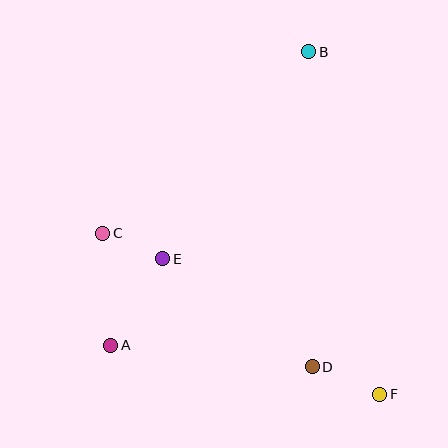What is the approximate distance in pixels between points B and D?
The distance between B and D is approximately 315 pixels.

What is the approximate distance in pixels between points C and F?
The distance between C and F is approximately 320 pixels.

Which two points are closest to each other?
Points C and E are closest to each other.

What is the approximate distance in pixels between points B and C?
The distance between B and C is approximately 275 pixels.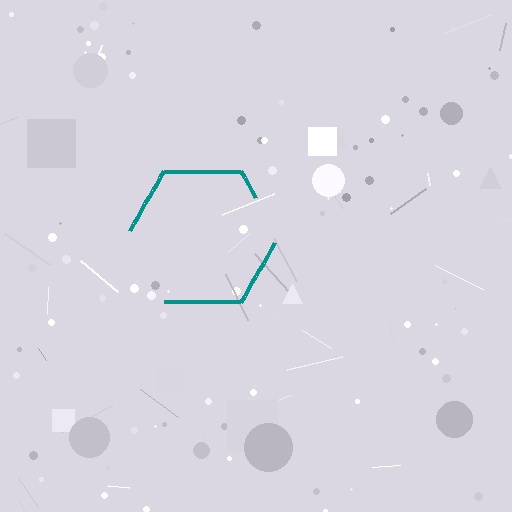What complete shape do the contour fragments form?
The contour fragments form a hexagon.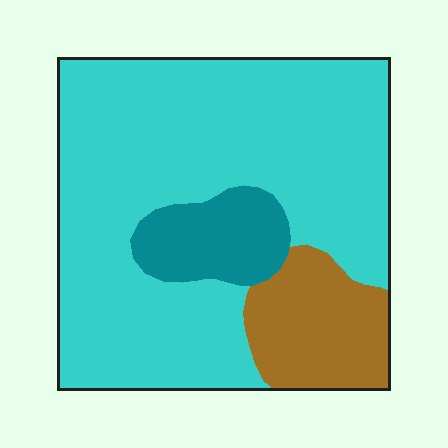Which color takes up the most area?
Cyan, at roughly 75%.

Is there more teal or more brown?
Brown.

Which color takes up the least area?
Teal, at roughly 10%.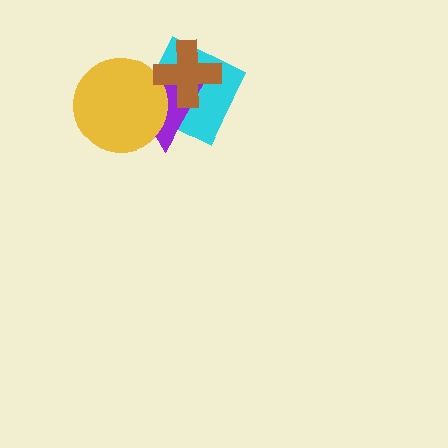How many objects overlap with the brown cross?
2 objects overlap with the brown cross.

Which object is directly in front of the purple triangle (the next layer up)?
The yellow circle is directly in front of the purple triangle.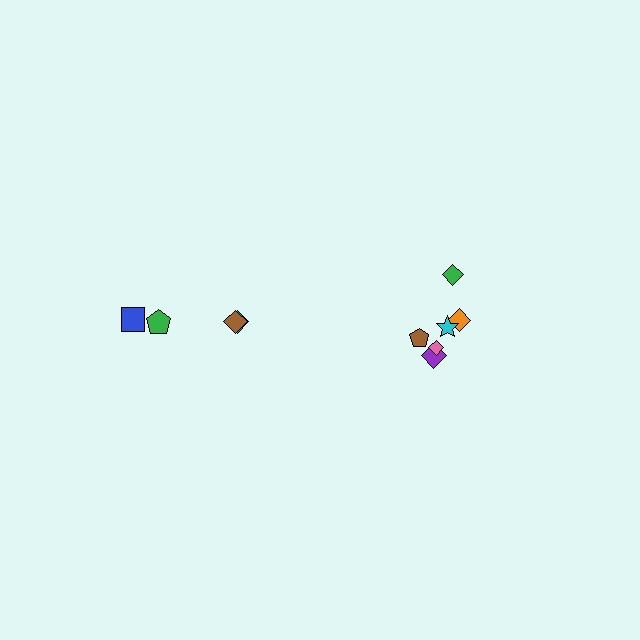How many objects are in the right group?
There are 6 objects.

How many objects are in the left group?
There are 4 objects.